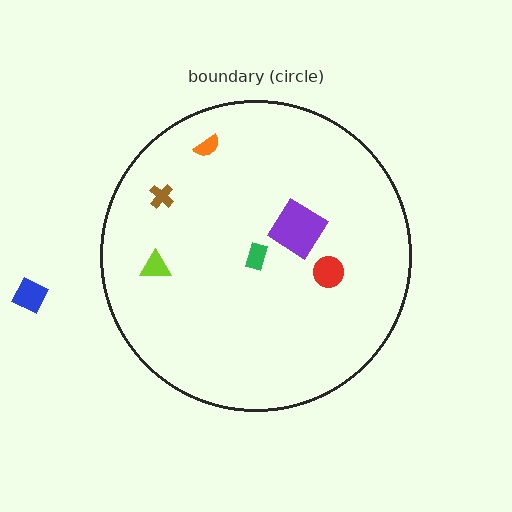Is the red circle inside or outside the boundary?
Inside.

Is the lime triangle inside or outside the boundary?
Inside.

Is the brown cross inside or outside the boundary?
Inside.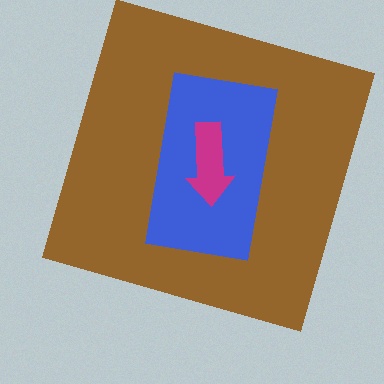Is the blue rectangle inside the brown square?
Yes.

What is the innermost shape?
The magenta arrow.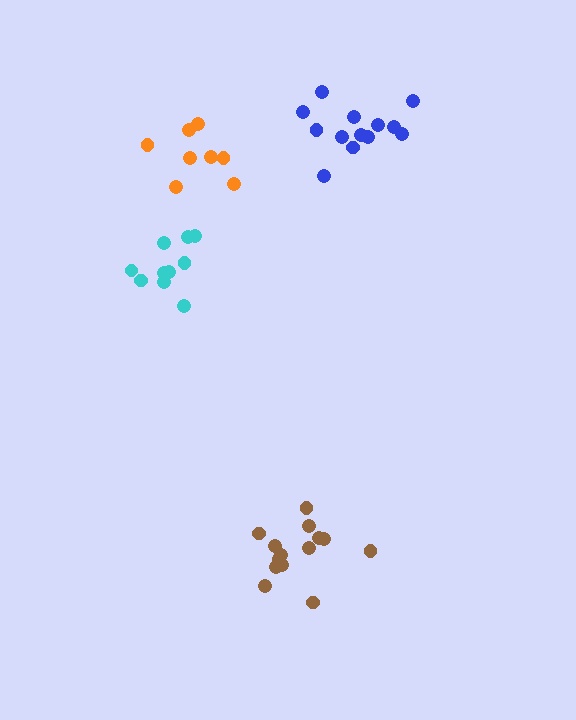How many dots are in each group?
Group 1: 14 dots, Group 2: 10 dots, Group 3: 13 dots, Group 4: 8 dots (45 total).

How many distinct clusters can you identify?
There are 4 distinct clusters.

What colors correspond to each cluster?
The clusters are colored: brown, cyan, blue, orange.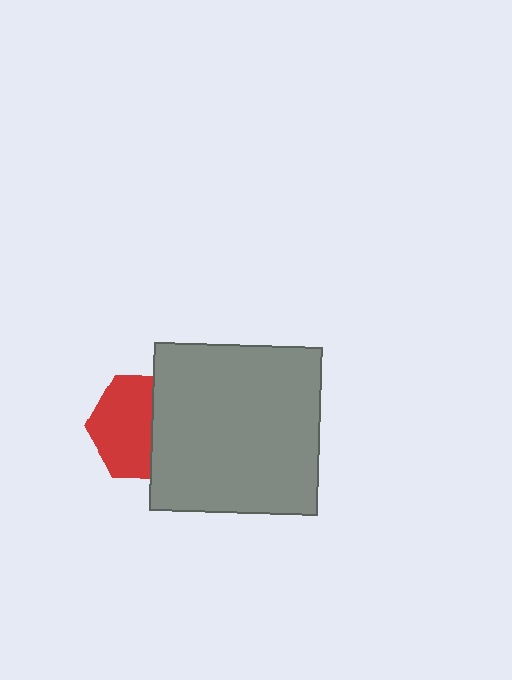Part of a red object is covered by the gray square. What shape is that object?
It is a hexagon.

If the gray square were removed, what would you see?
You would see the complete red hexagon.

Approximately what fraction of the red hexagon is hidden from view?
Roughly 42% of the red hexagon is hidden behind the gray square.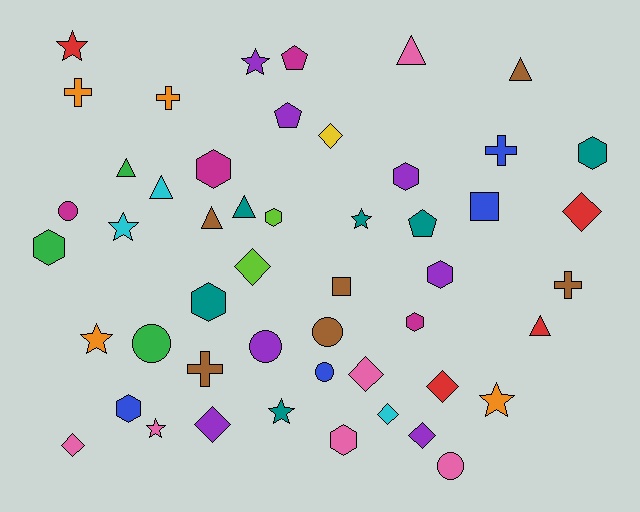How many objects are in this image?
There are 50 objects.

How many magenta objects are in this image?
There are 4 magenta objects.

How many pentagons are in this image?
There are 3 pentagons.